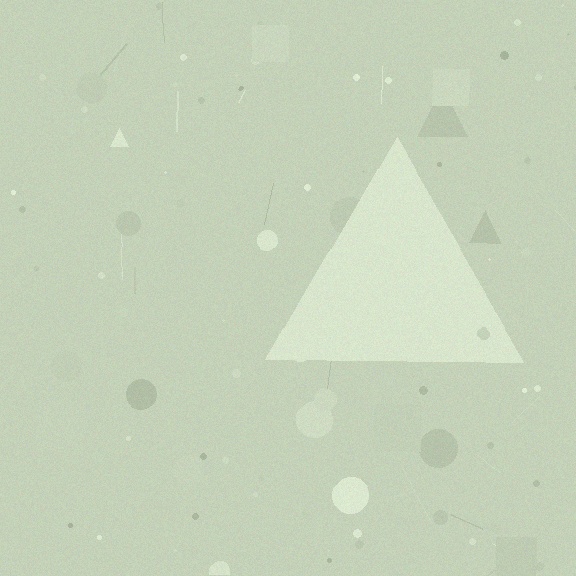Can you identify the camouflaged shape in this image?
The camouflaged shape is a triangle.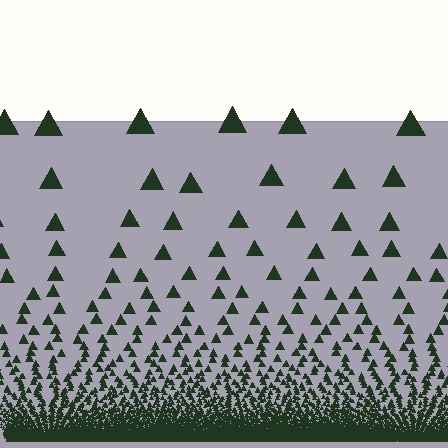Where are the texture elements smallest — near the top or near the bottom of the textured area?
Near the bottom.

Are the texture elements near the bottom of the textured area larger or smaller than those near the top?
Smaller. The gradient is inverted — elements near the bottom are smaller and denser.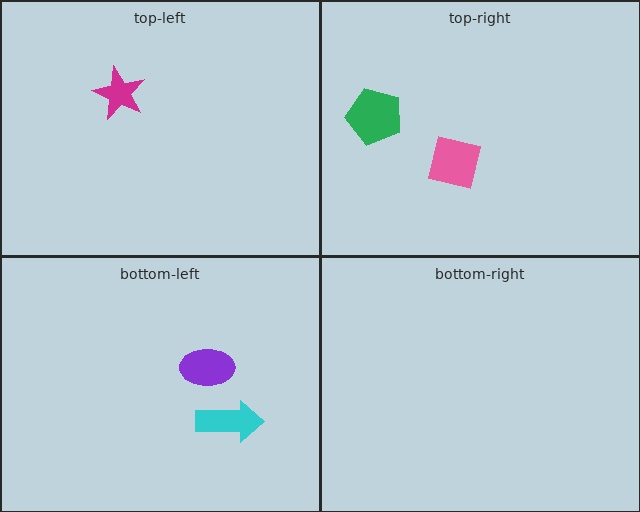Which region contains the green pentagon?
The top-right region.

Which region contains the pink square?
The top-right region.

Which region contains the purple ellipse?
The bottom-left region.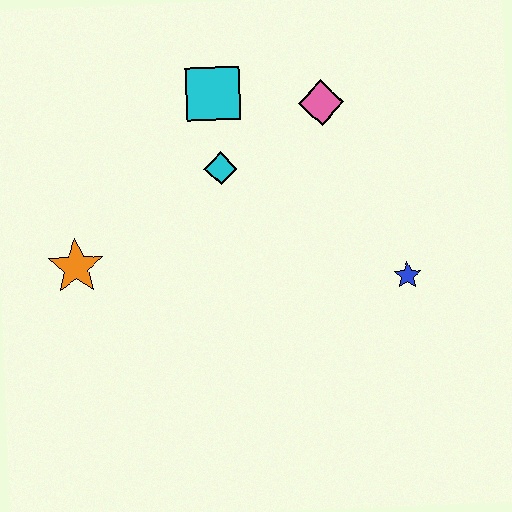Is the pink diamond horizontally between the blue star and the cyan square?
Yes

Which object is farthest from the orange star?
The blue star is farthest from the orange star.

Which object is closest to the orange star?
The cyan diamond is closest to the orange star.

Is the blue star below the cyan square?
Yes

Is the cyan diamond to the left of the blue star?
Yes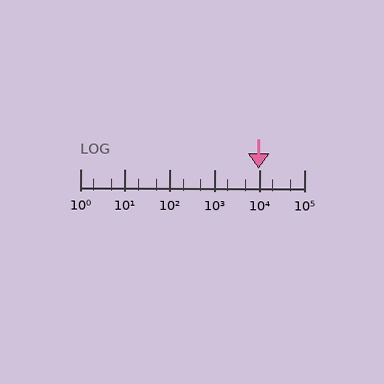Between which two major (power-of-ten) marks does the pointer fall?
The pointer is between 1000 and 10000.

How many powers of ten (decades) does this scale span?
The scale spans 5 decades, from 1 to 100000.